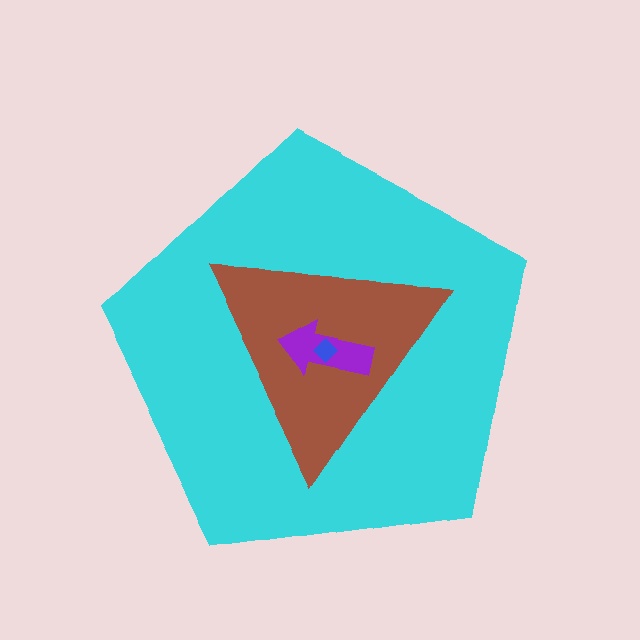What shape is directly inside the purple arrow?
The blue diamond.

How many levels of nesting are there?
4.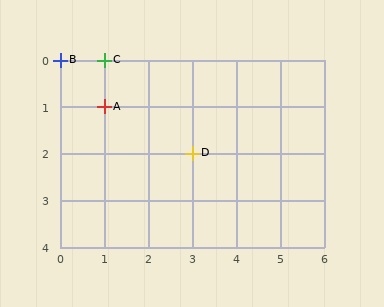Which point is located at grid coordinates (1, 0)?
Point C is at (1, 0).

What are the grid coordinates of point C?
Point C is at grid coordinates (1, 0).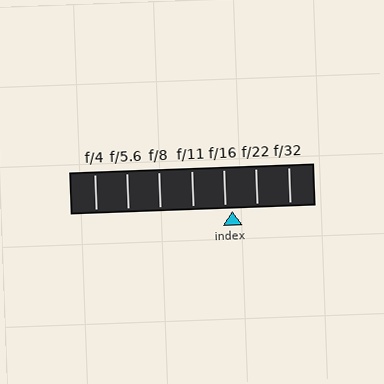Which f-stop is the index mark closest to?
The index mark is closest to f/16.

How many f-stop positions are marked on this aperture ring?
There are 7 f-stop positions marked.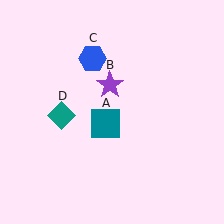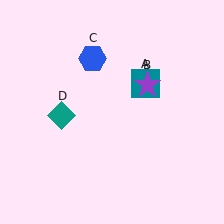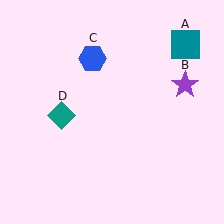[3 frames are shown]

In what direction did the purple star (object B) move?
The purple star (object B) moved right.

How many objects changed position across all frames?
2 objects changed position: teal square (object A), purple star (object B).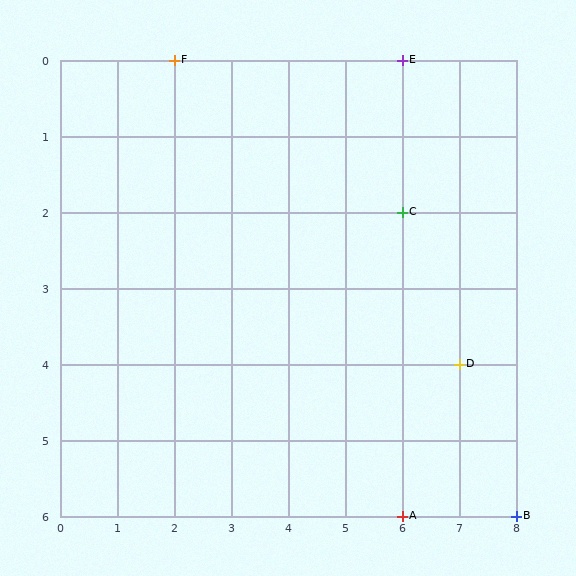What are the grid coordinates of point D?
Point D is at grid coordinates (7, 4).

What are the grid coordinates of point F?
Point F is at grid coordinates (2, 0).